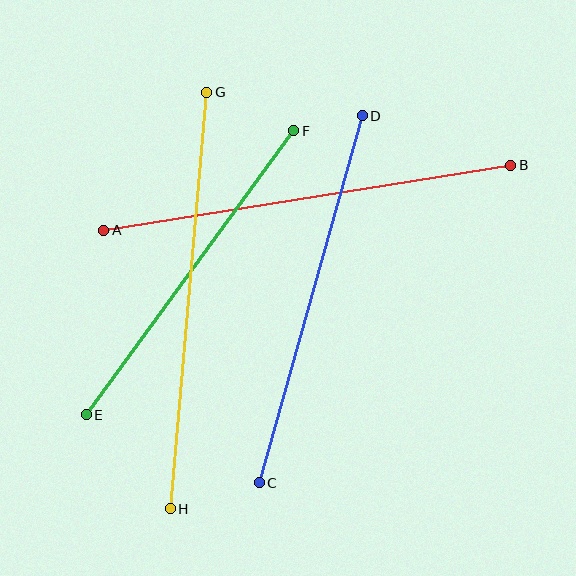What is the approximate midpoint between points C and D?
The midpoint is at approximately (311, 299) pixels.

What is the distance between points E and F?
The distance is approximately 352 pixels.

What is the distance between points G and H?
The distance is approximately 418 pixels.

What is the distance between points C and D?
The distance is approximately 381 pixels.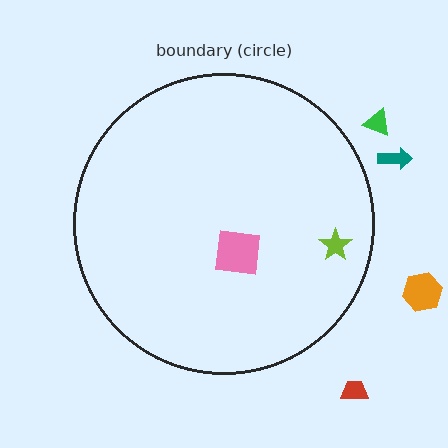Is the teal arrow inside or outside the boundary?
Outside.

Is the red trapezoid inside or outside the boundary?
Outside.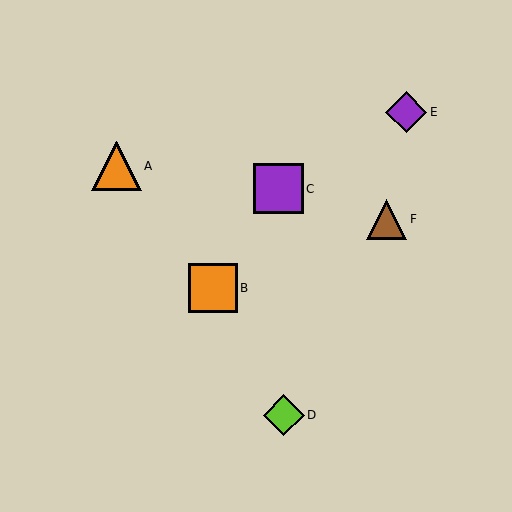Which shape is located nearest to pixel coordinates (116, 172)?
The orange triangle (labeled A) at (117, 166) is nearest to that location.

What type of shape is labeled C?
Shape C is a purple square.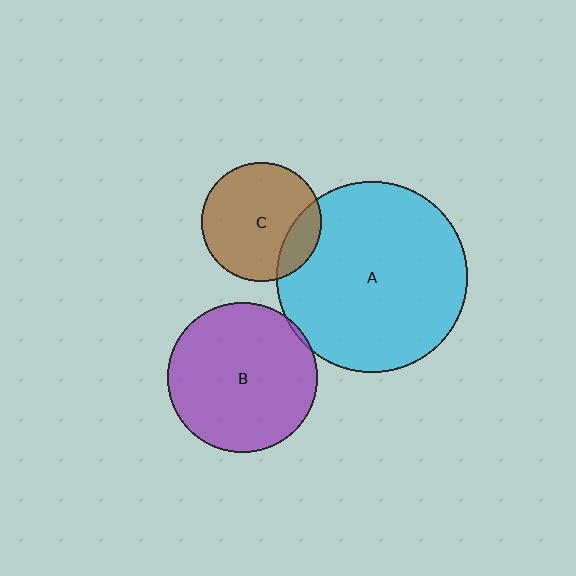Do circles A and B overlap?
Yes.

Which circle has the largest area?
Circle A (cyan).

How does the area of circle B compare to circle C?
Approximately 1.6 times.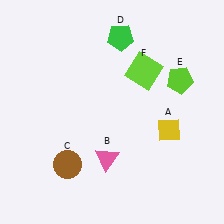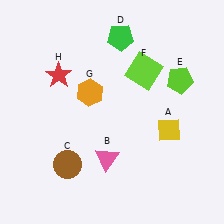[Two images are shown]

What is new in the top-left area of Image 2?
An orange hexagon (G) was added in the top-left area of Image 2.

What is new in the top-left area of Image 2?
A red star (H) was added in the top-left area of Image 2.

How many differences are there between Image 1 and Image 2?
There are 2 differences between the two images.